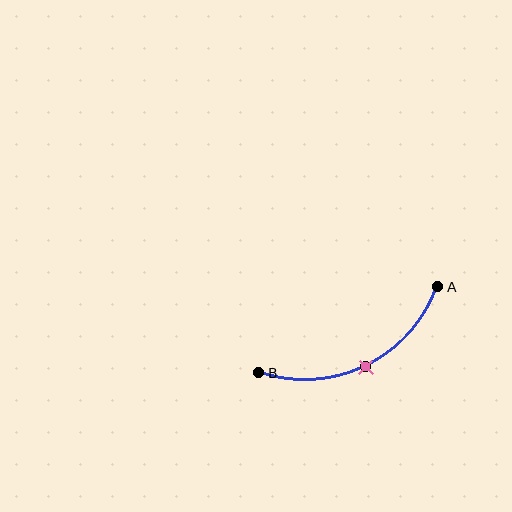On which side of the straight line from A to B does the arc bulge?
The arc bulges below the straight line connecting A and B.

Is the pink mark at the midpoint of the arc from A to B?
Yes. The pink mark lies on the arc at equal arc-length from both A and B — it is the arc midpoint.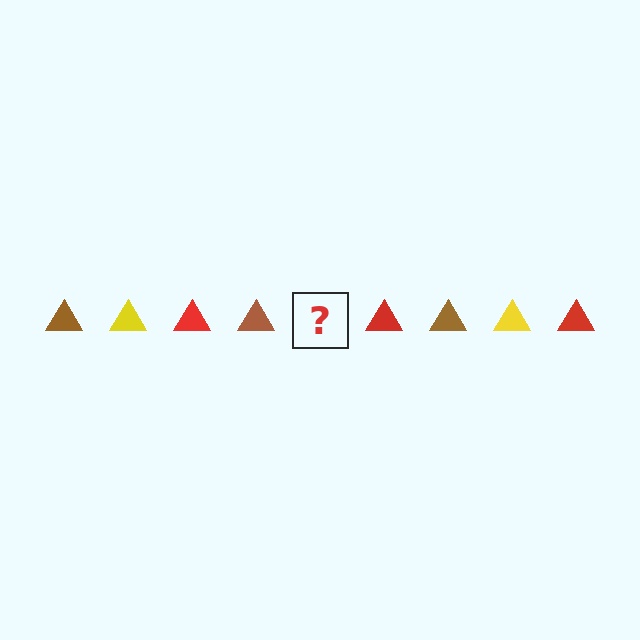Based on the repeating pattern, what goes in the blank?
The blank should be a yellow triangle.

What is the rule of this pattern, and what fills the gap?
The rule is that the pattern cycles through brown, yellow, red triangles. The gap should be filled with a yellow triangle.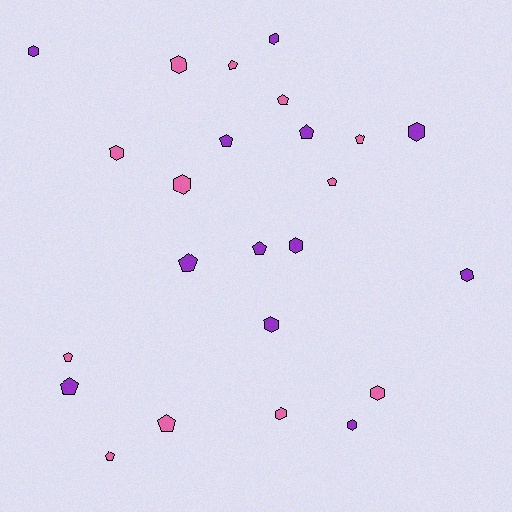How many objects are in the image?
There are 24 objects.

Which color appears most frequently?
Pink, with 12 objects.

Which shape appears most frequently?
Hexagon, with 12 objects.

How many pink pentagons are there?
There are 7 pink pentagons.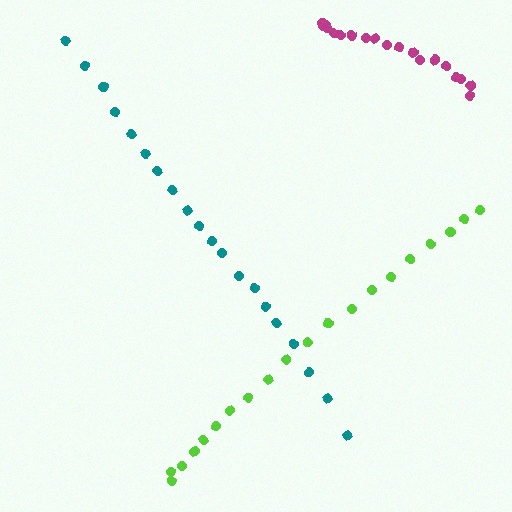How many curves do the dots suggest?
There are 3 distinct paths.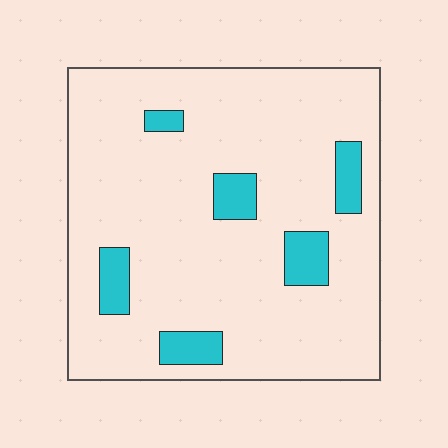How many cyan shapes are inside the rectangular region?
6.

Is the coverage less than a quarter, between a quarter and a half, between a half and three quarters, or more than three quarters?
Less than a quarter.